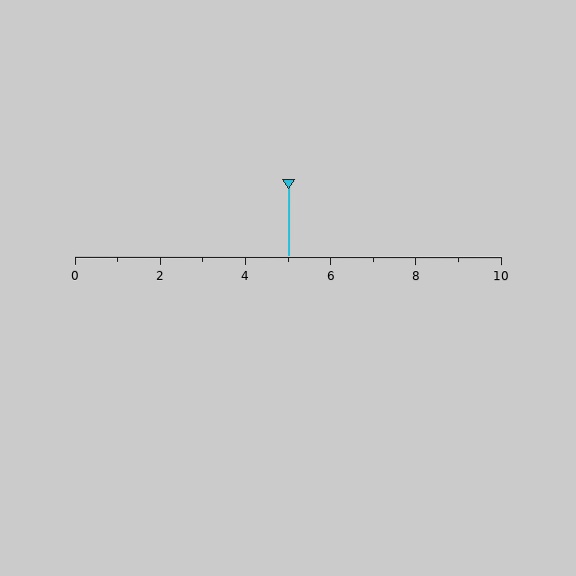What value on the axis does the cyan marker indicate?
The marker indicates approximately 5.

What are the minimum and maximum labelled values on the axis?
The axis runs from 0 to 10.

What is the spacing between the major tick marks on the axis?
The major ticks are spaced 2 apart.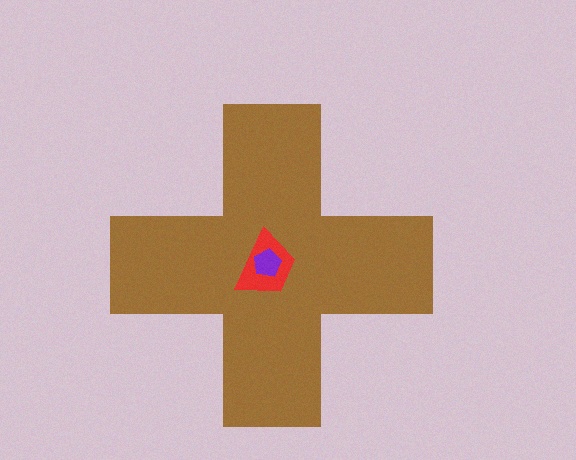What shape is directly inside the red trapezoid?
The purple pentagon.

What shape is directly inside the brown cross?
The red trapezoid.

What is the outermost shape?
The brown cross.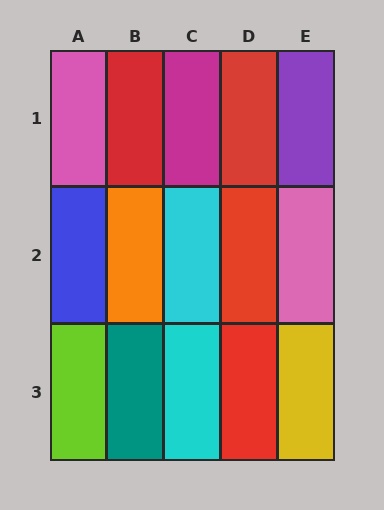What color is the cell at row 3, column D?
Red.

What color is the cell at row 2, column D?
Red.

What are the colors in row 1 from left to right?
Pink, red, magenta, red, purple.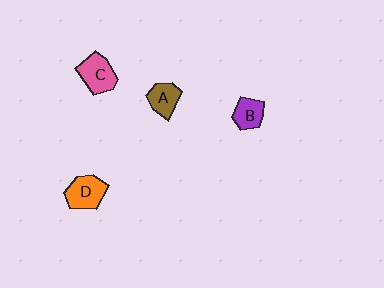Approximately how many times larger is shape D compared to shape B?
Approximately 1.4 times.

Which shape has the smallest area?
Shape B (purple).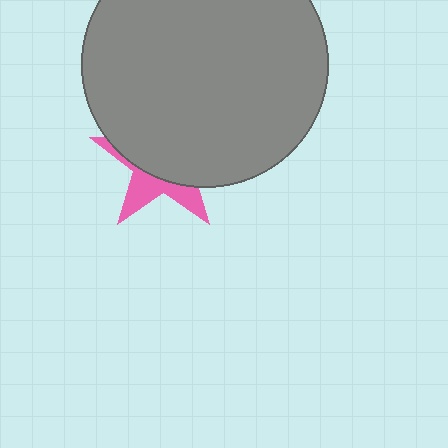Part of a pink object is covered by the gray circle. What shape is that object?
It is a star.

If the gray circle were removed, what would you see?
You would see the complete pink star.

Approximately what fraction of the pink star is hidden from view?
Roughly 66% of the pink star is hidden behind the gray circle.